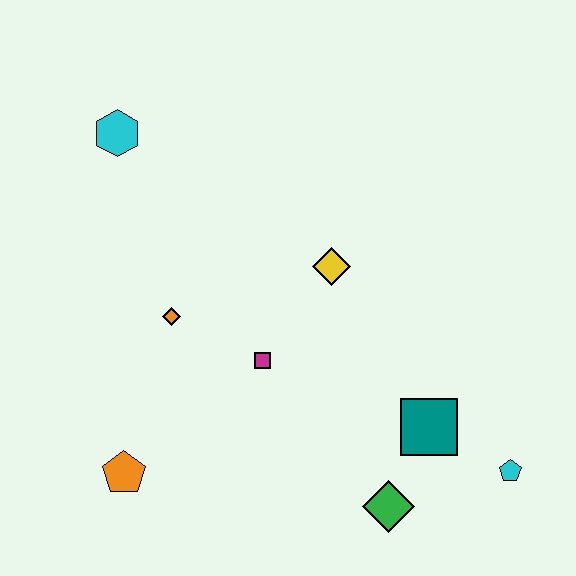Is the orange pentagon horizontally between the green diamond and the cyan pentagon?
No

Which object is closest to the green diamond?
The teal square is closest to the green diamond.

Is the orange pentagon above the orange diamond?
No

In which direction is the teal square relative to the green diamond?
The teal square is above the green diamond.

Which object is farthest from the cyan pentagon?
The cyan hexagon is farthest from the cyan pentagon.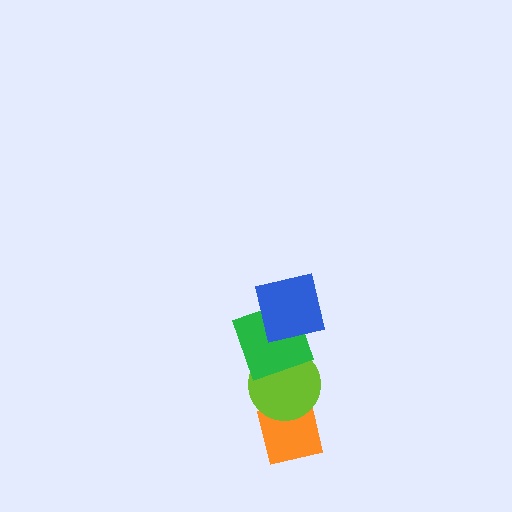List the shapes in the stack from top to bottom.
From top to bottom: the blue square, the green square, the lime circle, the orange square.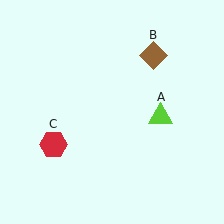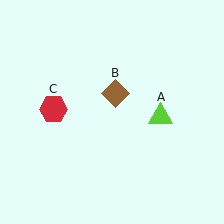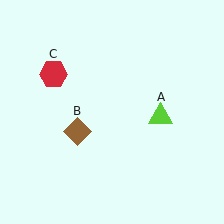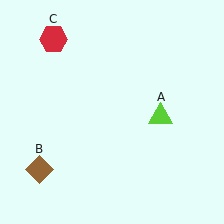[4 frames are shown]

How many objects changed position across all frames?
2 objects changed position: brown diamond (object B), red hexagon (object C).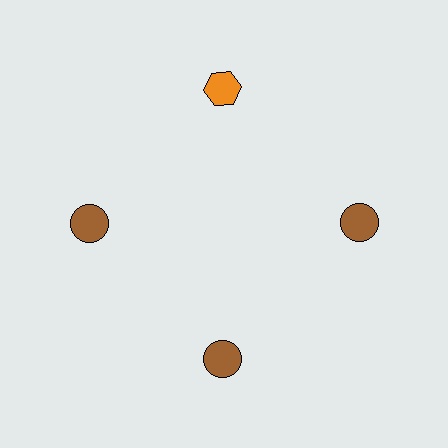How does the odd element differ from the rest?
It differs in both color (orange instead of brown) and shape (hexagon instead of circle).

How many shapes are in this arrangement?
There are 4 shapes arranged in a ring pattern.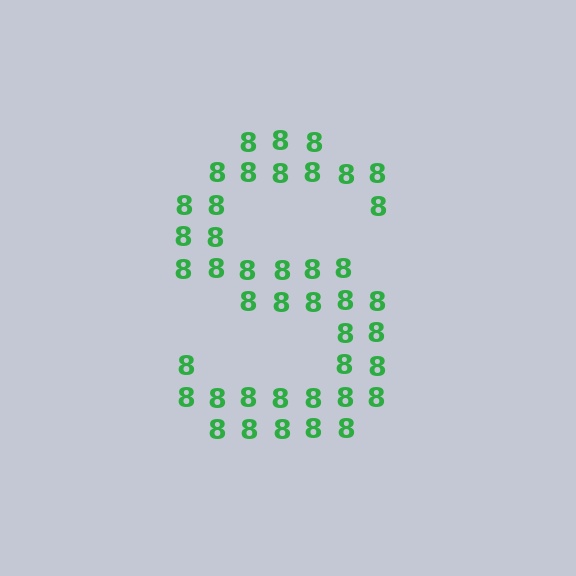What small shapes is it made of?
It is made of small digit 8's.